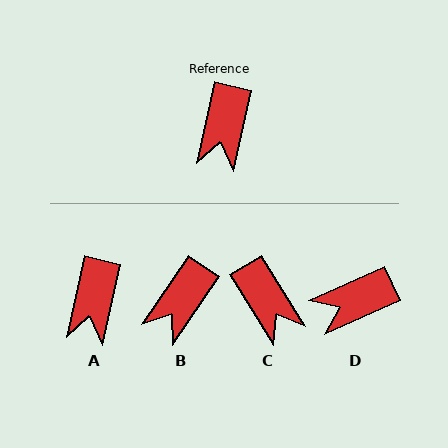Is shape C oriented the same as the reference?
No, it is off by about 44 degrees.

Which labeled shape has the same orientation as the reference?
A.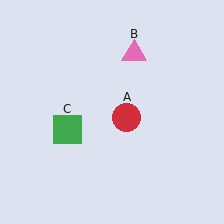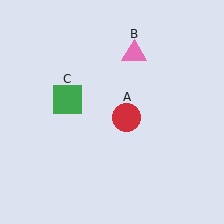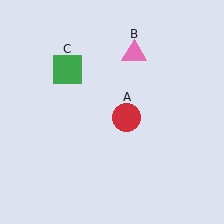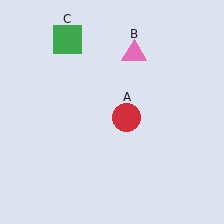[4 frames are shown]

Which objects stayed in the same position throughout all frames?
Red circle (object A) and pink triangle (object B) remained stationary.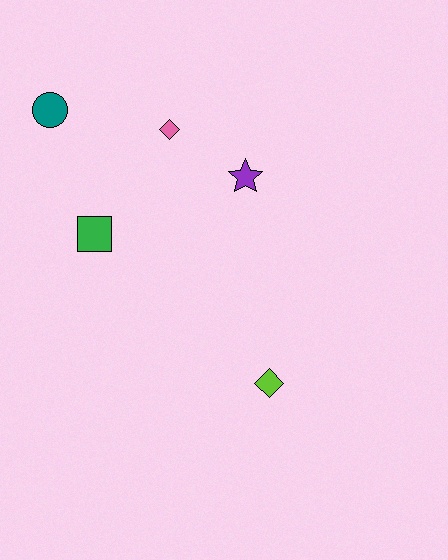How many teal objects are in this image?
There is 1 teal object.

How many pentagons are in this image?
There are no pentagons.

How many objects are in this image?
There are 5 objects.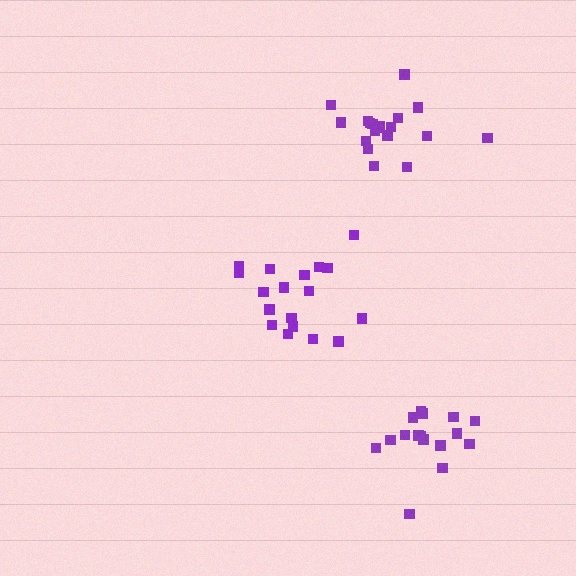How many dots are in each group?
Group 1: 18 dots, Group 2: 19 dots, Group 3: 16 dots (53 total).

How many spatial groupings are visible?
There are 3 spatial groupings.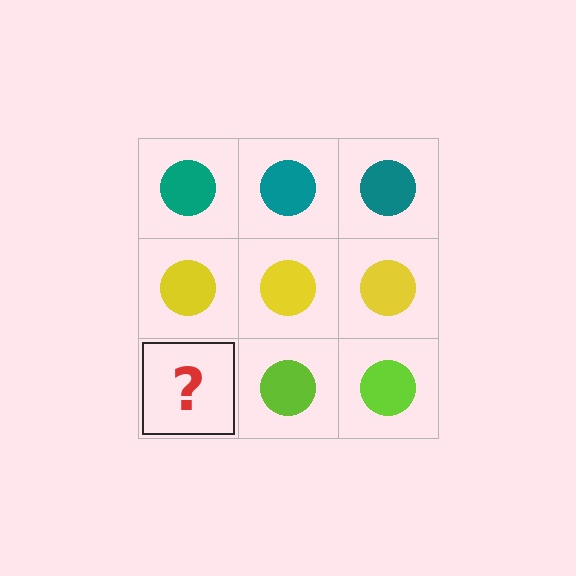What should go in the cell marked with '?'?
The missing cell should contain a lime circle.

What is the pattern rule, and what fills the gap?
The rule is that each row has a consistent color. The gap should be filled with a lime circle.